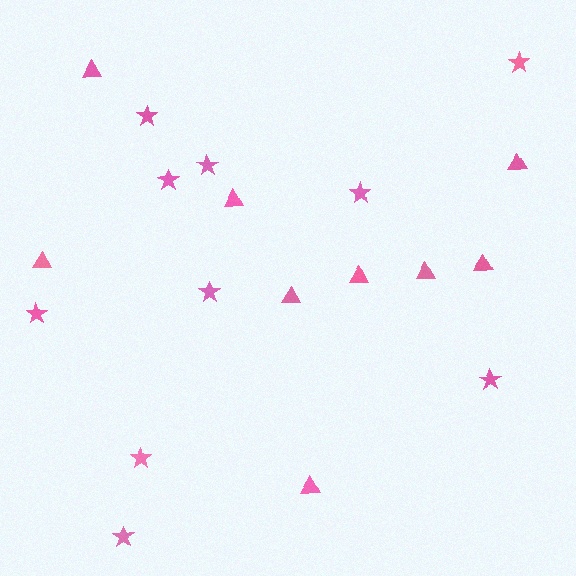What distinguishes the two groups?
There are 2 groups: one group of stars (10) and one group of triangles (9).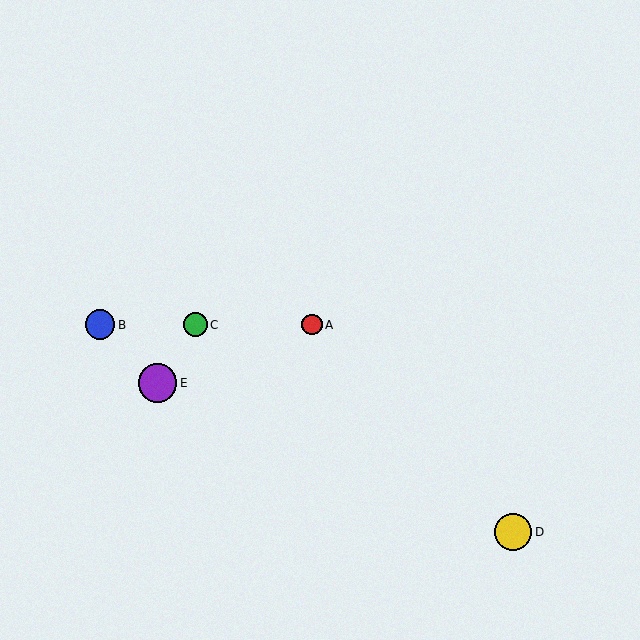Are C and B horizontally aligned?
Yes, both are at y≈325.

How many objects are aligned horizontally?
3 objects (A, B, C) are aligned horizontally.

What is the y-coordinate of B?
Object B is at y≈325.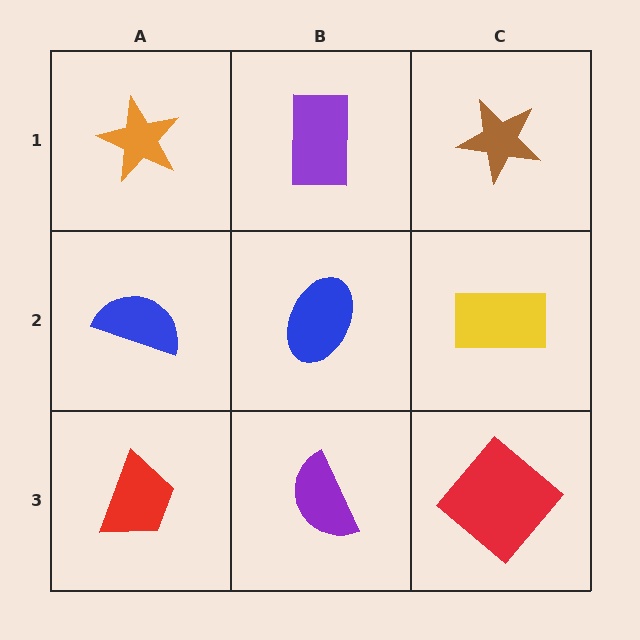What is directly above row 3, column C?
A yellow rectangle.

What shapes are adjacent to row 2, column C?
A brown star (row 1, column C), a red diamond (row 3, column C), a blue ellipse (row 2, column B).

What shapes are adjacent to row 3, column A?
A blue semicircle (row 2, column A), a purple semicircle (row 3, column B).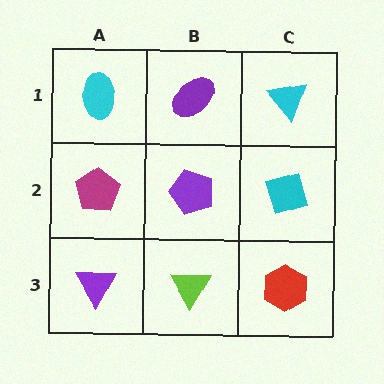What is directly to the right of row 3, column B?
A red hexagon.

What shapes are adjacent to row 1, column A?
A magenta pentagon (row 2, column A), a purple ellipse (row 1, column B).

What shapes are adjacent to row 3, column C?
A cyan diamond (row 2, column C), a lime triangle (row 3, column B).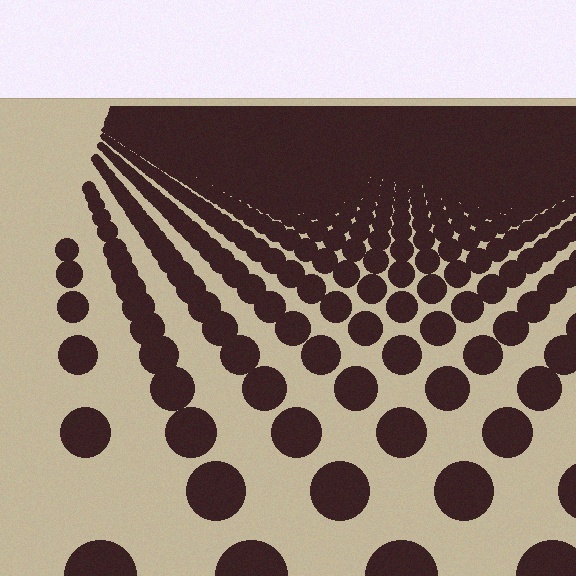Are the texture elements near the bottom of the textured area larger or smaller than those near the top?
Larger. Near the bottom, elements are closer to the viewer and appear at a bigger on-screen size.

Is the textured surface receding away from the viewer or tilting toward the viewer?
The surface is receding away from the viewer. Texture elements get smaller and denser toward the top.